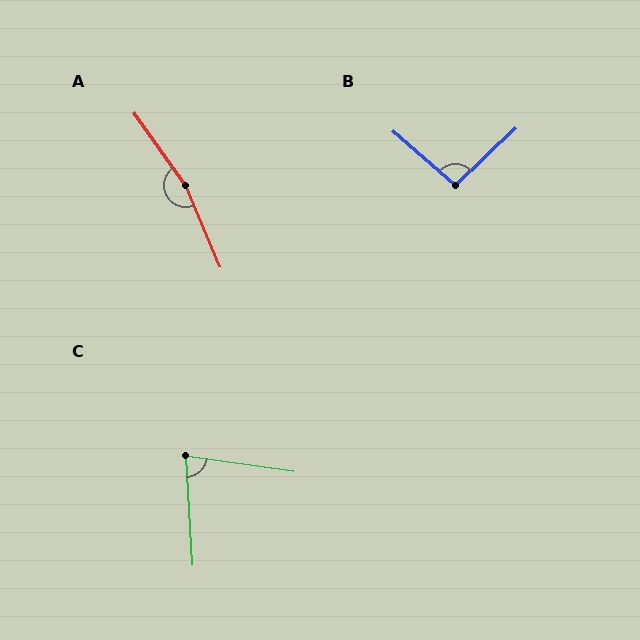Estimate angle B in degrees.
Approximately 95 degrees.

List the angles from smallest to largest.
C (78°), B (95°), A (168°).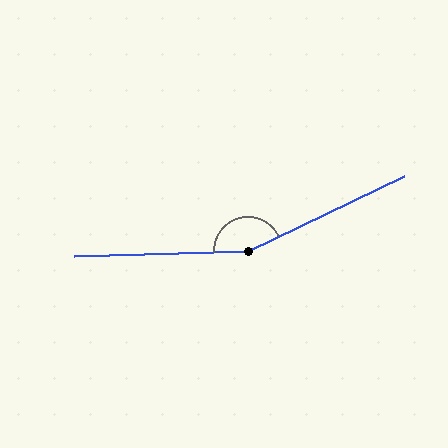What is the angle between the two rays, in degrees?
Approximately 156 degrees.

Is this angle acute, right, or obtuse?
It is obtuse.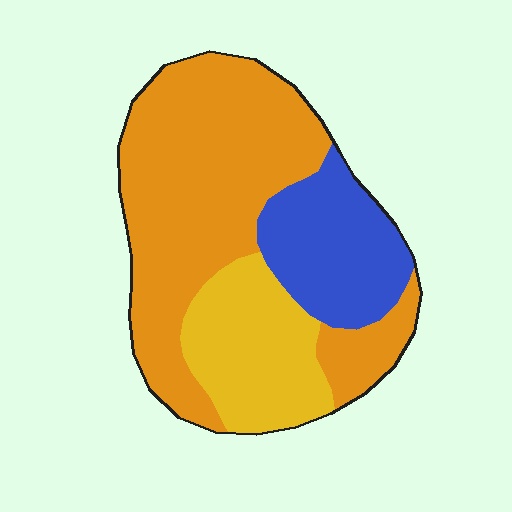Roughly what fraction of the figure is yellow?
Yellow covers about 20% of the figure.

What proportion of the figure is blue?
Blue covers around 20% of the figure.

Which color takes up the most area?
Orange, at roughly 55%.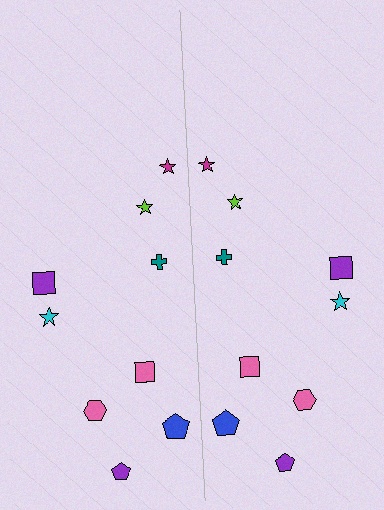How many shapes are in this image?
There are 18 shapes in this image.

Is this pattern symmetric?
Yes, this pattern has bilateral (reflection) symmetry.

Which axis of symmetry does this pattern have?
The pattern has a vertical axis of symmetry running through the center of the image.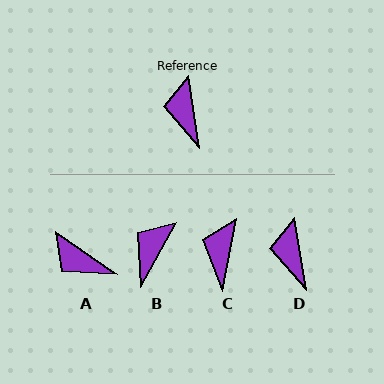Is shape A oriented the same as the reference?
No, it is off by about 46 degrees.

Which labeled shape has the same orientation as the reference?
D.